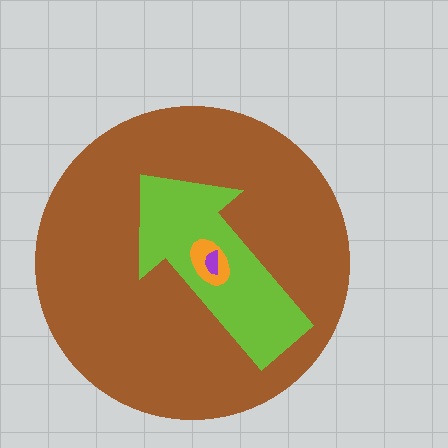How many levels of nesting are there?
4.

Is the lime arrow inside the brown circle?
Yes.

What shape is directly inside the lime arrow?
The orange ellipse.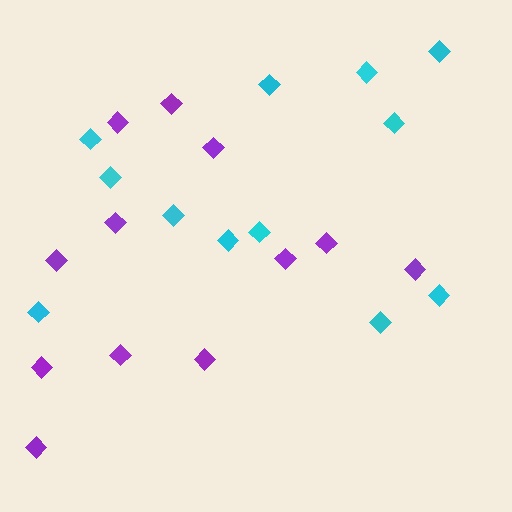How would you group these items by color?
There are 2 groups: one group of purple diamonds (12) and one group of cyan diamonds (12).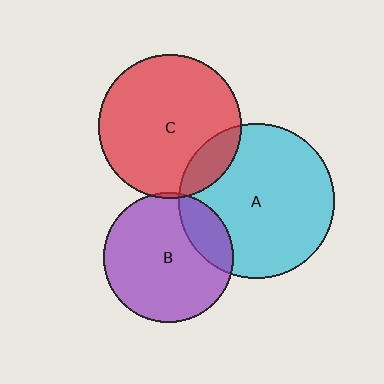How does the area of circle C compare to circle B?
Approximately 1.2 times.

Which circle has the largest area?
Circle A (cyan).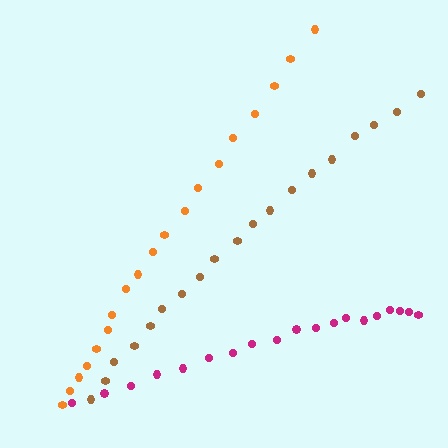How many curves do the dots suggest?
There are 3 distinct paths.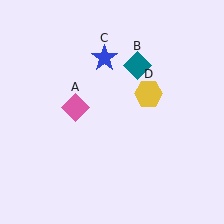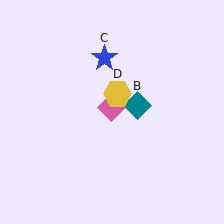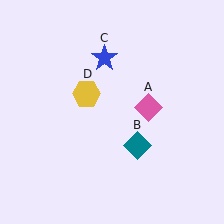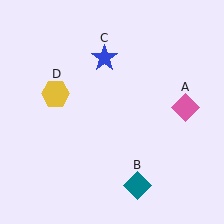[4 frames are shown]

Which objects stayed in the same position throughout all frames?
Blue star (object C) remained stationary.